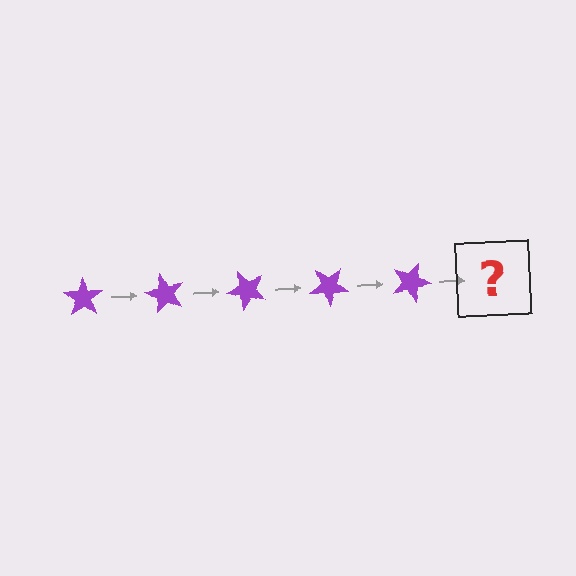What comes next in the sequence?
The next element should be a purple star rotated 300 degrees.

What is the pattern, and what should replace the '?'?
The pattern is that the star rotates 60 degrees each step. The '?' should be a purple star rotated 300 degrees.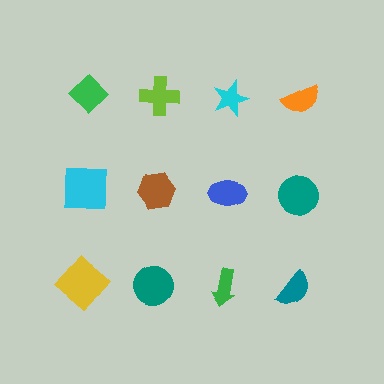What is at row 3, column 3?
A green arrow.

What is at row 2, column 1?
A cyan square.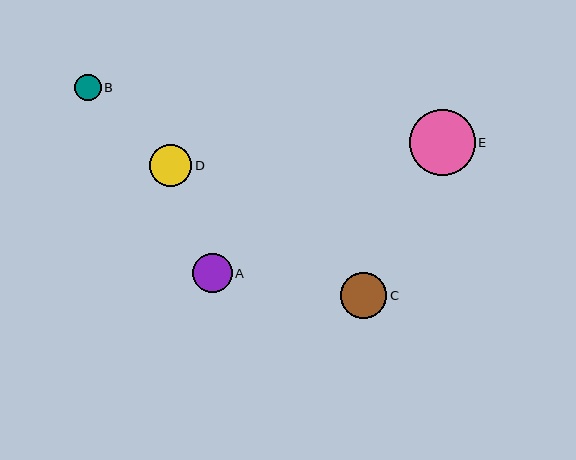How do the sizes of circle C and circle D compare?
Circle C and circle D are approximately the same size.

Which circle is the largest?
Circle E is the largest with a size of approximately 66 pixels.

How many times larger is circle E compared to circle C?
Circle E is approximately 1.4 times the size of circle C.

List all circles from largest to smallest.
From largest to smallest: E, C, D, A, B.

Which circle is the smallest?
Circle B is the smallest with a size of approximately 26 pixels.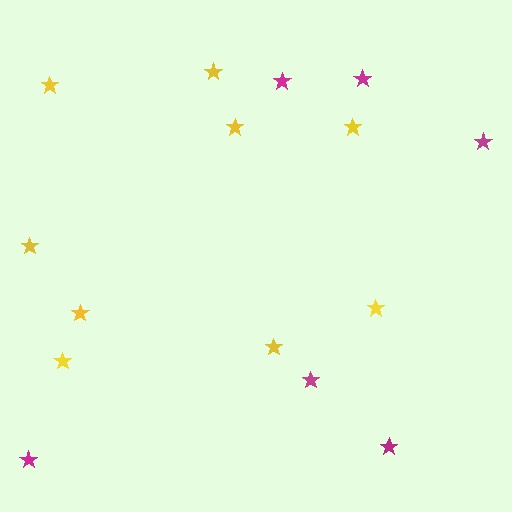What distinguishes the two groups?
There are 2 groups: one group of magenta stars (6) and one group of yellow stars (9).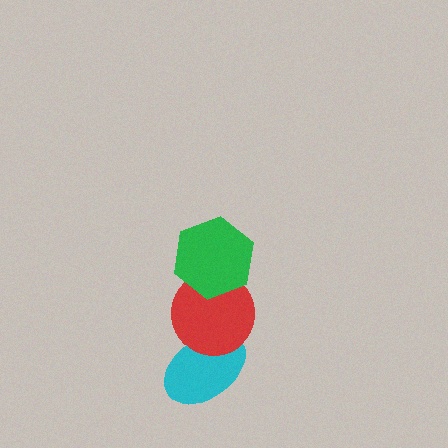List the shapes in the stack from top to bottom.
From top to bottom: the green hexagon, the red circle, the cyan ellipse.